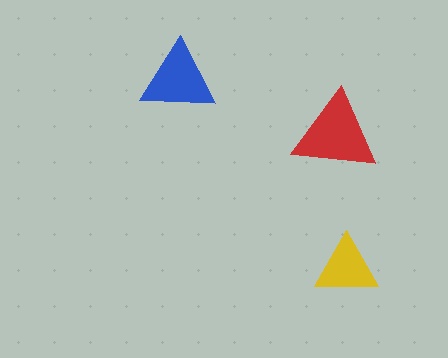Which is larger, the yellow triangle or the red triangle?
The red one.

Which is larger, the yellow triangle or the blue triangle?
The blue one.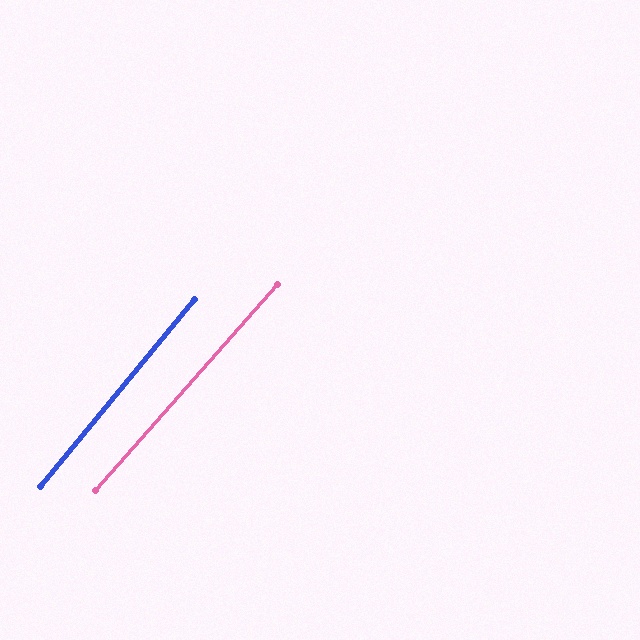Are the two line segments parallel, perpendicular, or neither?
Parallel — their directions differ by only 1.8°.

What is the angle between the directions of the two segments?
Approximately 2 degrees.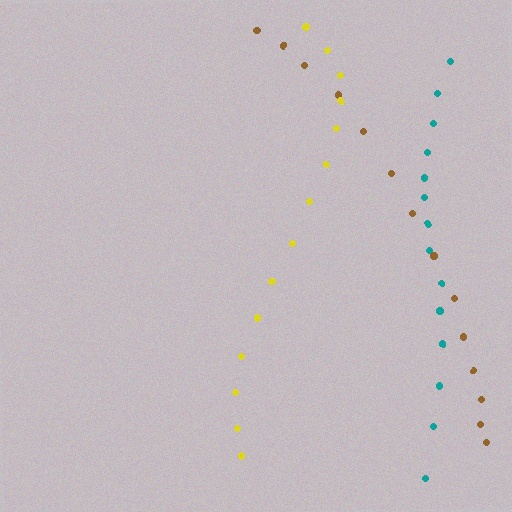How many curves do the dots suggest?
There are 3 distinct paths.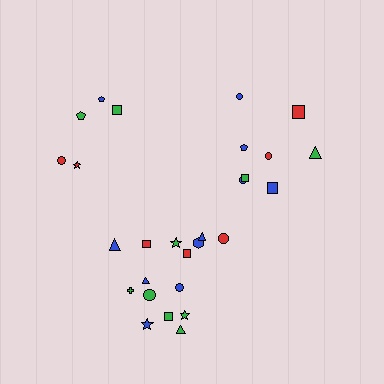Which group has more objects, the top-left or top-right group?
The top-right group.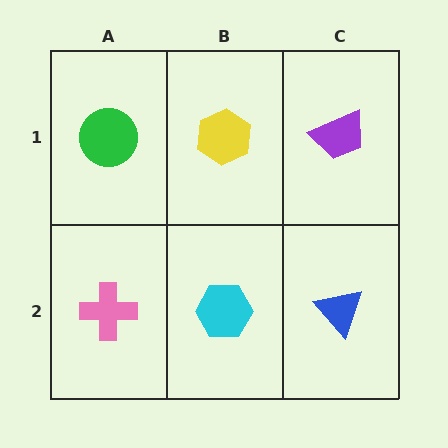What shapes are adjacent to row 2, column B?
A yellow hexagon (row 1, column B), a pink cross (row 2, column A), a blue triangle (row 2, column C).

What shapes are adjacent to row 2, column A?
A green circle (row 1, column A), a cyan hexagon (row 2, column B).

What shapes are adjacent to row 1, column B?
A cyan hexagon (row 2, column B), a green circle (row 1, column A), a purple trapezoid (row 1, column C).